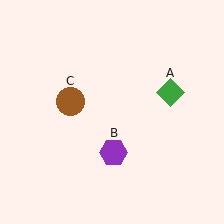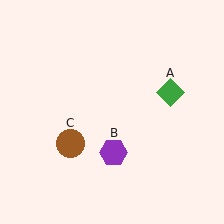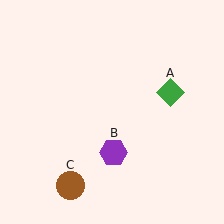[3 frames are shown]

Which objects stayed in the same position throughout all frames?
Green diamond (object A) and purple hexagon (object B) remained stationary.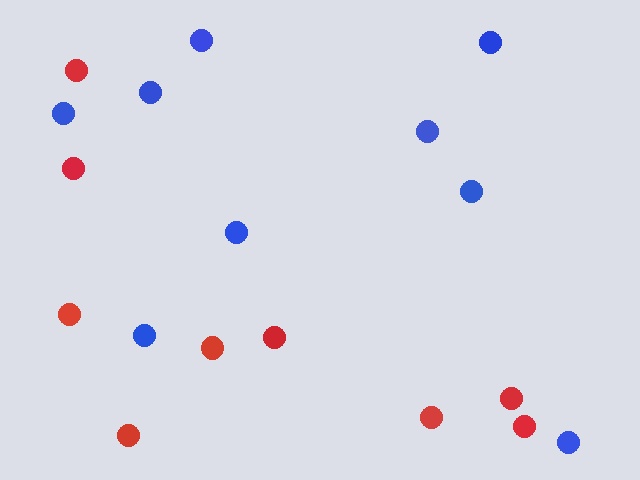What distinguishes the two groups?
There are 2 groups: one group of blue circles (9) and one group of red circles (9).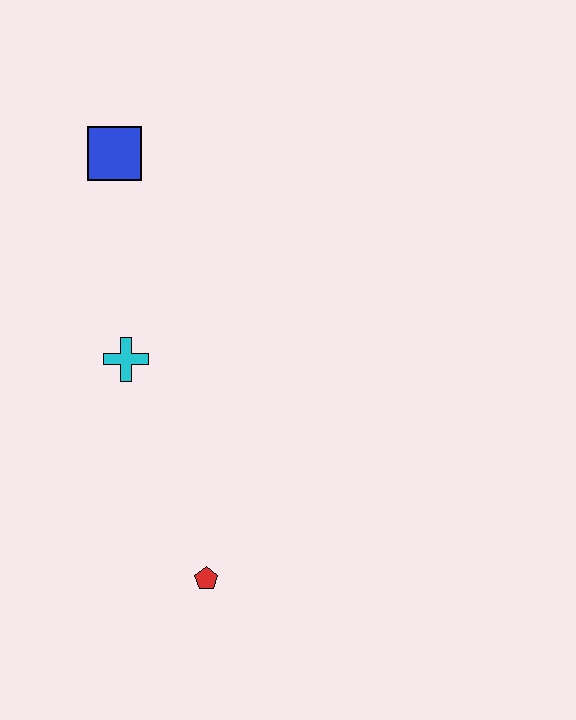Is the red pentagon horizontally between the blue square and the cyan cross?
No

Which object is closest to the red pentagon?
The cyan cross is closest to the red pentagon.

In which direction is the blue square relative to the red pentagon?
The blue square is above the red pentagon.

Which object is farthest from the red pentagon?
The blue square is farthest from the red pentagon.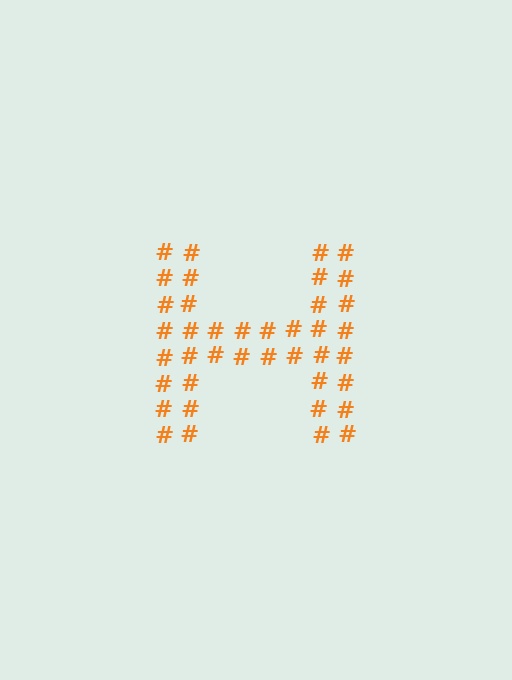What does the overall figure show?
The overall figure shows the letter H.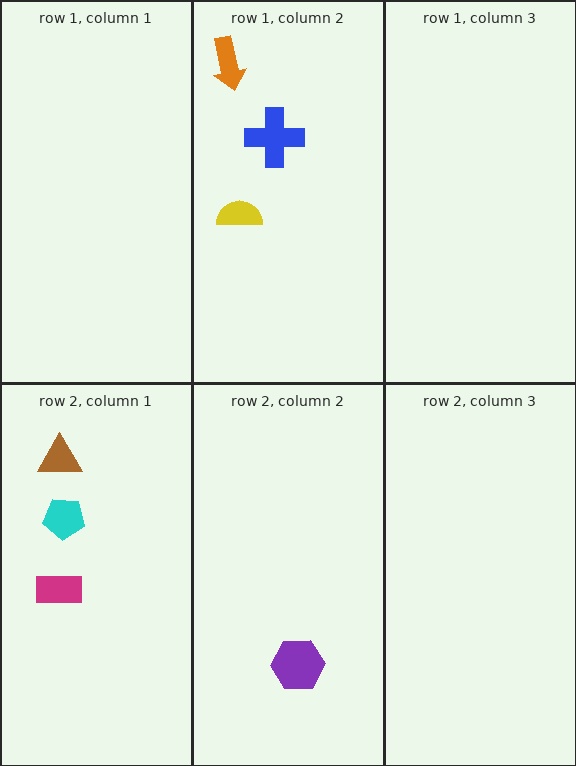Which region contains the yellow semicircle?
The row 1, column 2 region.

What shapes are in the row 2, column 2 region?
The purple hexagon.